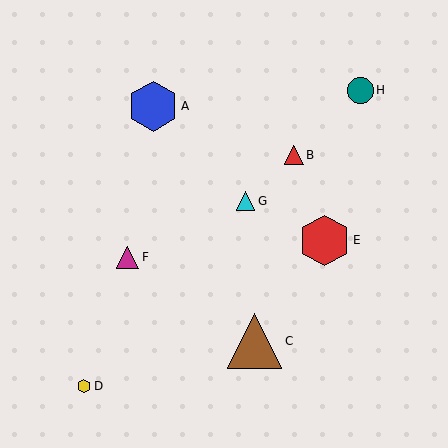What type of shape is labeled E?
Shape E is a red hexagon.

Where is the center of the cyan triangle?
The center of the cyan triangle is at (245, 201).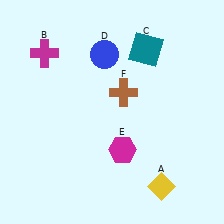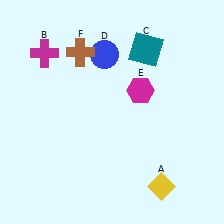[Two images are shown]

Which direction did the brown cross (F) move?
The brown cross (F) moved left.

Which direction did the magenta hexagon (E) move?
The magenta hexagon (E) moved up.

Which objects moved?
The objects that moved are: the magenta hexagon (E), the brown cross (F).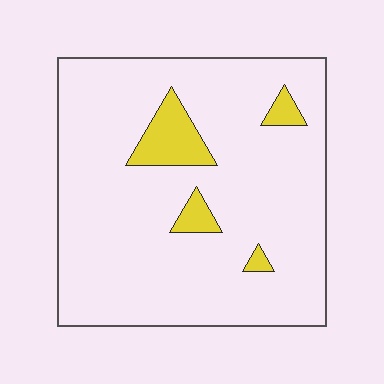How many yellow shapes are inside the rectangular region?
4.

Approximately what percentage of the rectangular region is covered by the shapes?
Approximately 10%.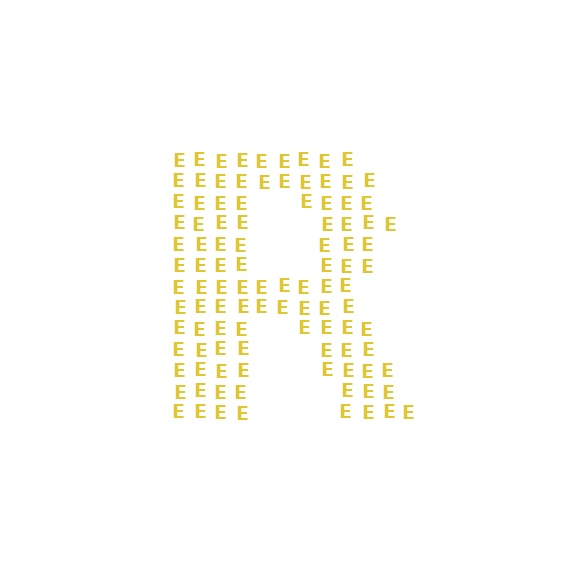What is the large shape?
The large shape is the letter R.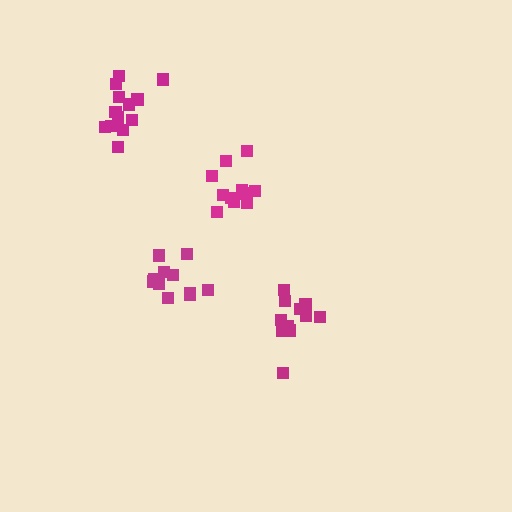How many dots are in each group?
Group 1: 14 dots, Group 2: 11 dots, Group 3: 11 dots, Group 4: 11 dots (47 total).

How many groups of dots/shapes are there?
There are 4 groups.